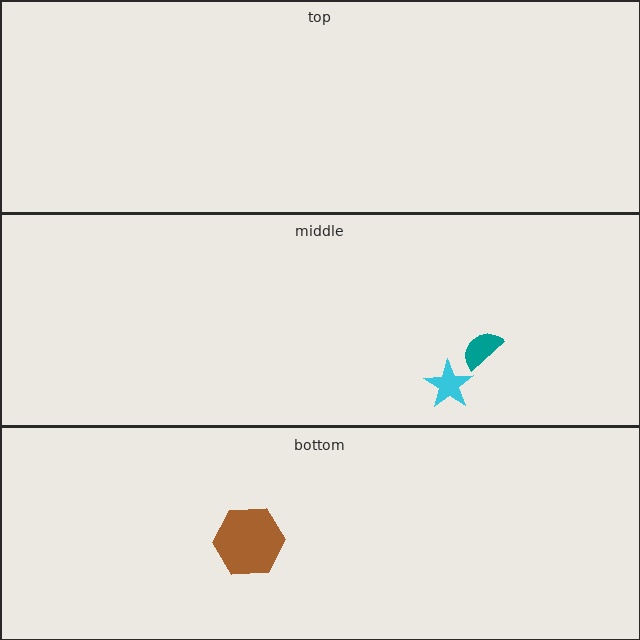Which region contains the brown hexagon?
The bottom region.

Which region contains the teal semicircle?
The middle region.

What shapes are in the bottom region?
The brown hexagon.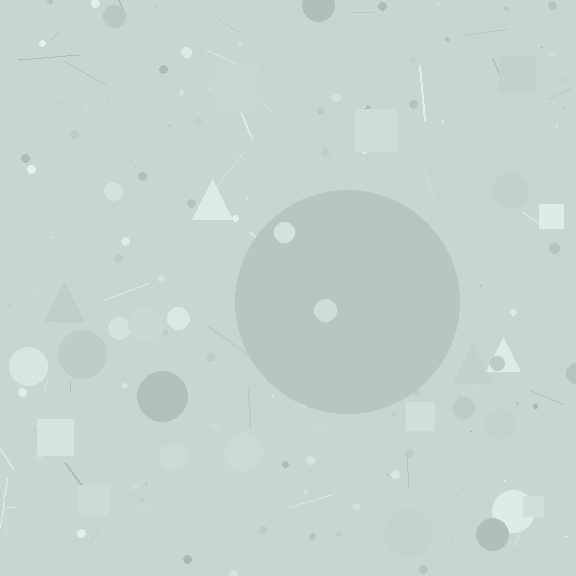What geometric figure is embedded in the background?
A circle is embedded in the background.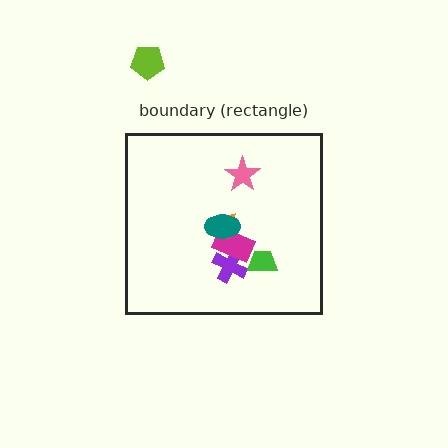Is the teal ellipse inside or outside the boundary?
Inside.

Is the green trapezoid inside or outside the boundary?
Inside.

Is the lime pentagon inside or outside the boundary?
Outside.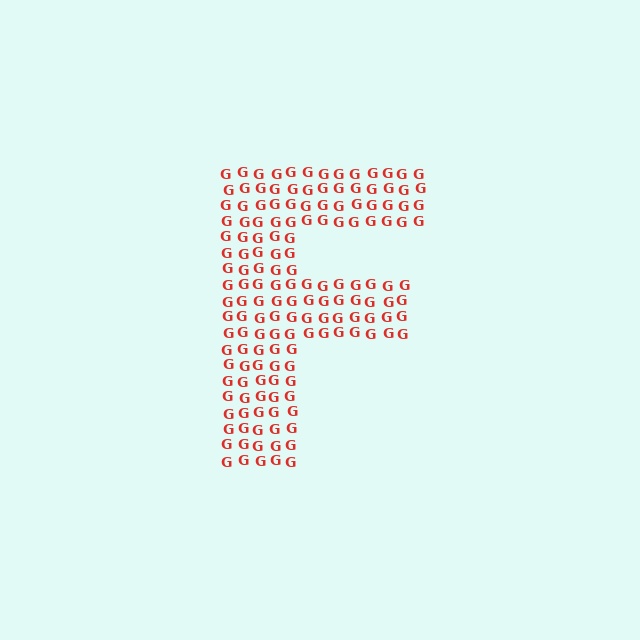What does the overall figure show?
The overall figure shows the letter F.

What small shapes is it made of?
It is made of small letter G's.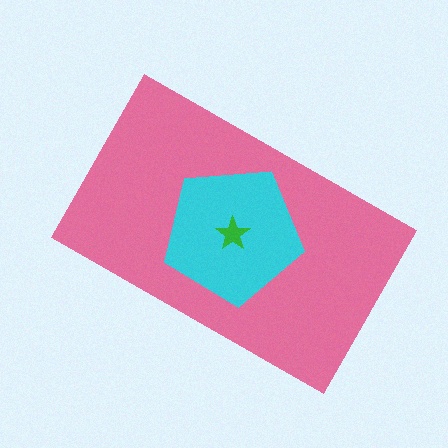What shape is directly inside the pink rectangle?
The cyan pentagon.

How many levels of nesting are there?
3.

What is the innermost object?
The green star.